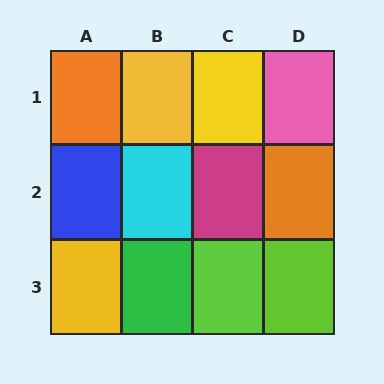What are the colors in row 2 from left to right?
Blue, cyan, magenta, orange.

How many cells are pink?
1 cell is pink.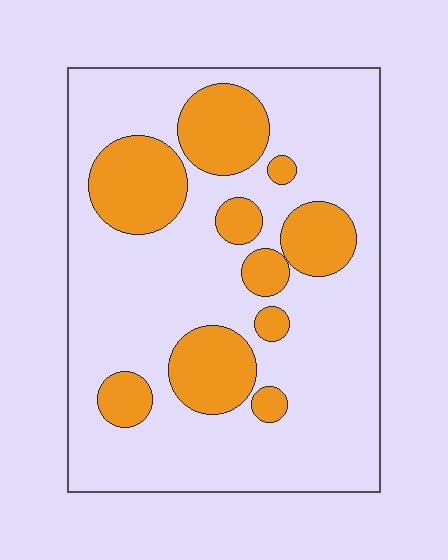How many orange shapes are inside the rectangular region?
10.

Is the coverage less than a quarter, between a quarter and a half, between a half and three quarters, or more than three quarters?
Between a quarter and a half.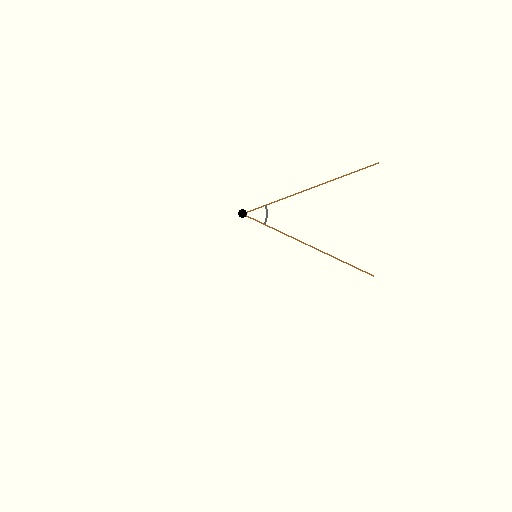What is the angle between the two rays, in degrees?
Approximately 46 degrees.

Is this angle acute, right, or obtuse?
It is acute.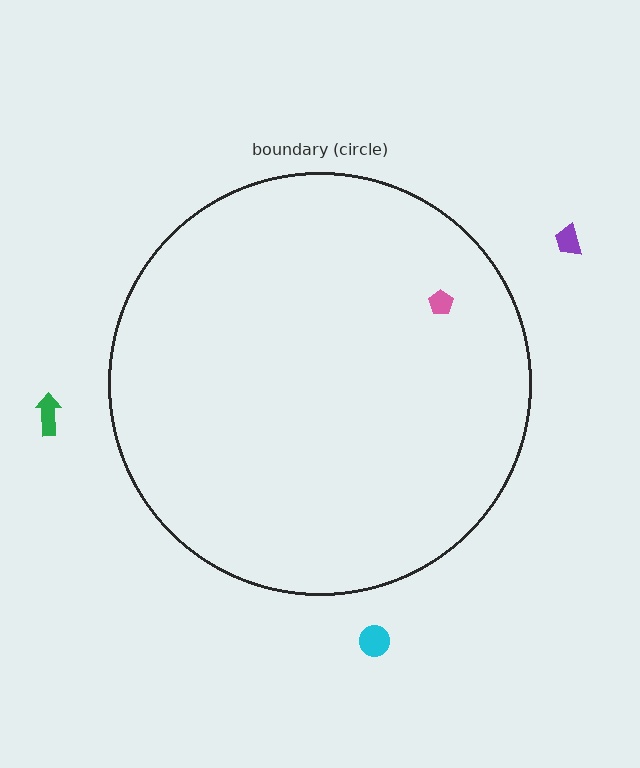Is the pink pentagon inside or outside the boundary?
Inside.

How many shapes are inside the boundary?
1 inside, 3 outside.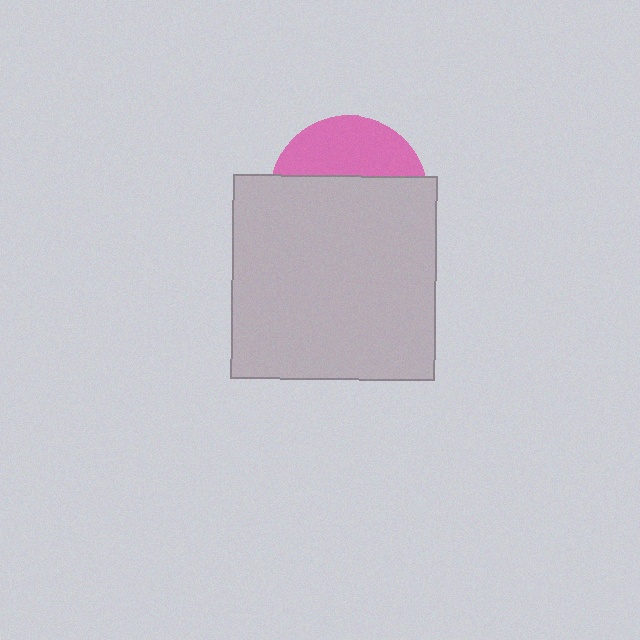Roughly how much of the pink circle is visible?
A small part of it is visible (roughly 35%).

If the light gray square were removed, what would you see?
You would see the complete pink circle.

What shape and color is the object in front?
The object in front is a light gray square.